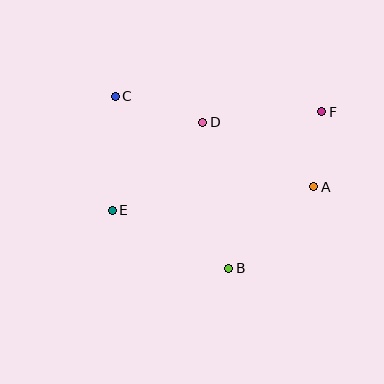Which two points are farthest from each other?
Points E and F are farthest from each other.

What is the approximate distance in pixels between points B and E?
The distance between B and E is approximately 130 pixels.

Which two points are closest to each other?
Points A and F are closest to each other.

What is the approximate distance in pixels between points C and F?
The distance between C and F is approximately 207 pixels.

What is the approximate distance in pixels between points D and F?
The distance between D and F is approximately 119 pixels.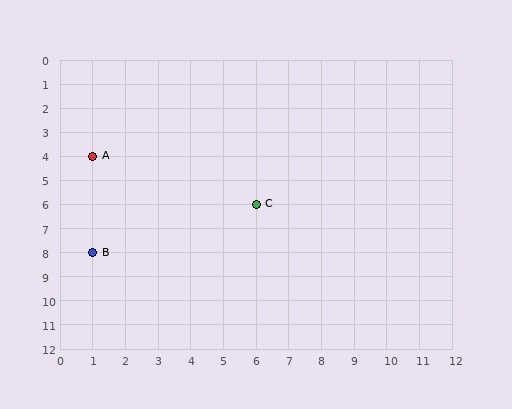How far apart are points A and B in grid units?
Points A and B are 4 rows apart.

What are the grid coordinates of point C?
Point C is at grid coordinates (6, 6).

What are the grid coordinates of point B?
Point B is at grid coordinates (1, 8).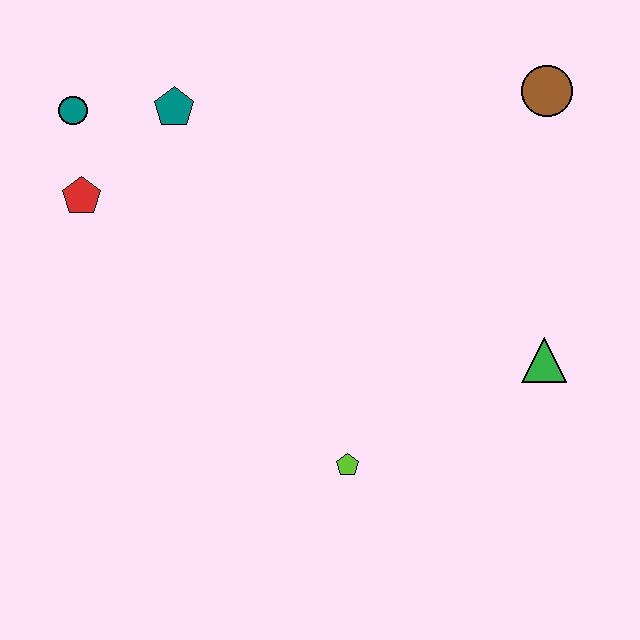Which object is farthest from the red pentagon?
The green triangle is farthest from the red pentagon.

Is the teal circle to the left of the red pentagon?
Yes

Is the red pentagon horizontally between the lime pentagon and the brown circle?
No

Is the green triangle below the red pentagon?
Yes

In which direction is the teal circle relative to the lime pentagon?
The teal circle is above the lime pentagon.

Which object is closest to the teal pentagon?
The teal circle is closest to the teal pentagon.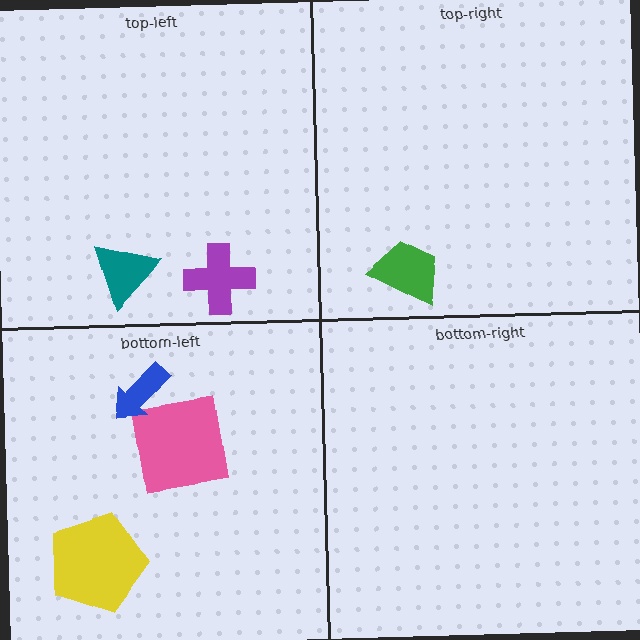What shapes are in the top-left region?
The purple cross, the teal triangle.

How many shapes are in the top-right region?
1.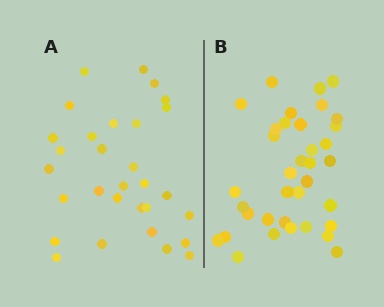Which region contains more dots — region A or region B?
Region B (the right region) has more dots.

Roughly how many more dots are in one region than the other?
Region B has about 6 more dots than region A.